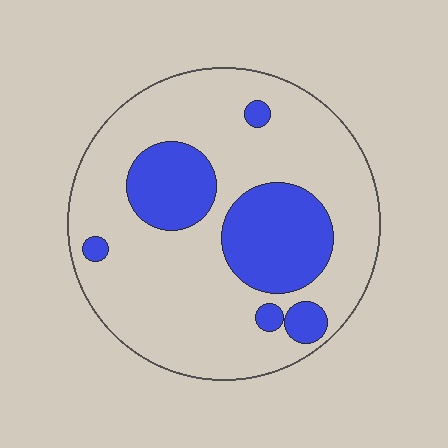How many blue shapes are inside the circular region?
6.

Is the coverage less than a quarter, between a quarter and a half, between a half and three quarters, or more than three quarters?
Between a quarter and a half.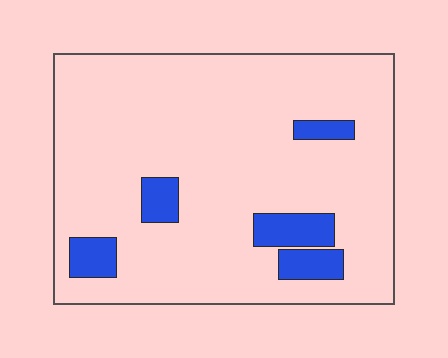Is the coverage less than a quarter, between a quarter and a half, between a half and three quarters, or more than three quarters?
Less than a quarter.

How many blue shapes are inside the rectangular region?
5.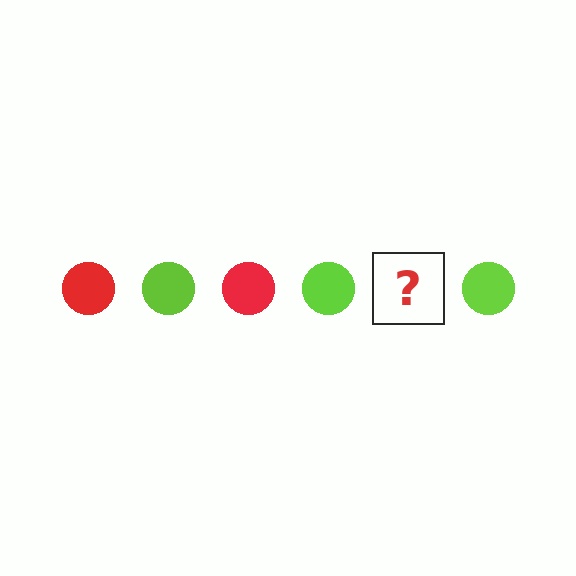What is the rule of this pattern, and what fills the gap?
The rule is that the pattern cycles through red, lime circles. The gap should be filled with a red circle.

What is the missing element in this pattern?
The missing element is a red circle.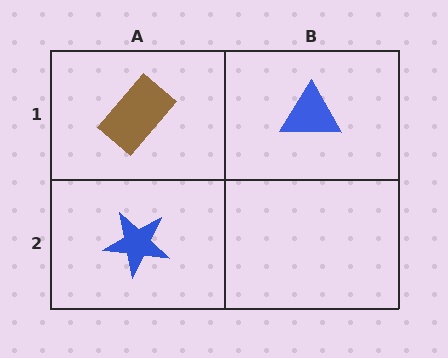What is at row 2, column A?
A blue star.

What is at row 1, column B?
A blue triangle.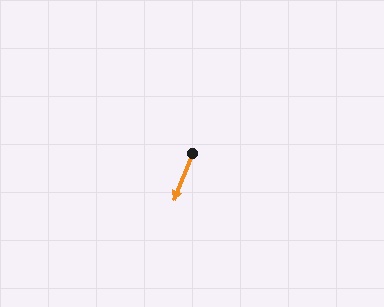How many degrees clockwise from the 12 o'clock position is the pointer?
Approximately 202 degrees.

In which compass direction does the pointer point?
South.